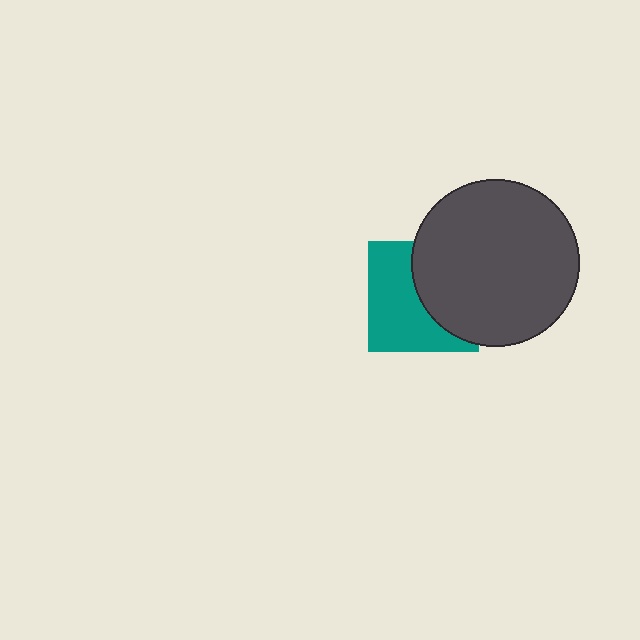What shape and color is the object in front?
The object in front is a dark gray circle.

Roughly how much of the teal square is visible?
About half of it is visible (roughly 54%).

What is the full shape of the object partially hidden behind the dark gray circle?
The partially hidden object is a teal square.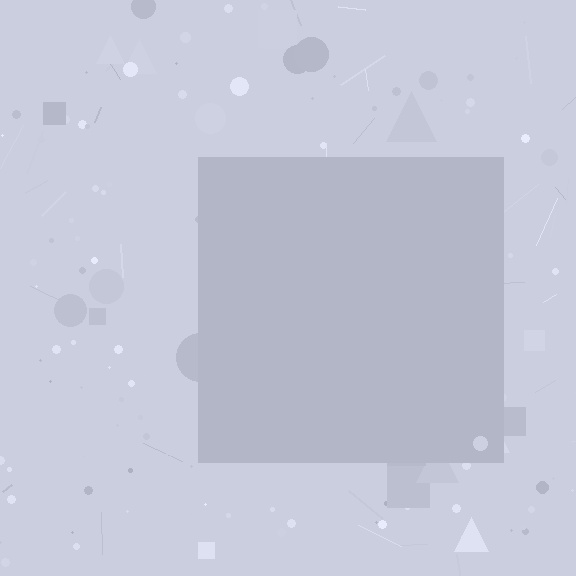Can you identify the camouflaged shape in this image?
The camouflaged shape is a square.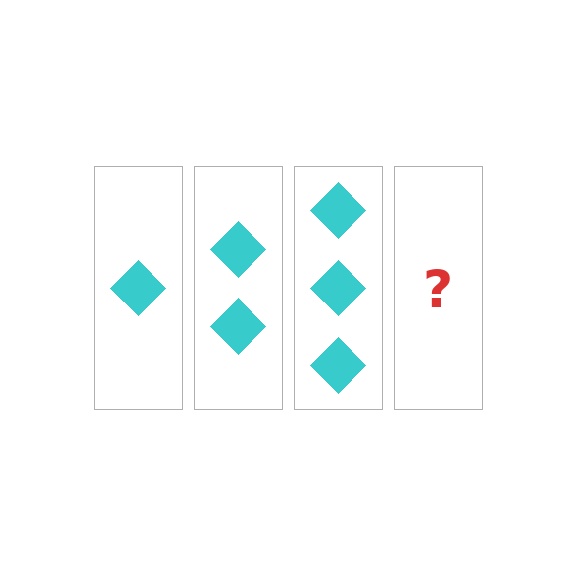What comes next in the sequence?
The next element should be 4 diamonds.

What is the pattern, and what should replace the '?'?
The pattern is that each step adds one more diamond. The '?' should be 4 diamonds.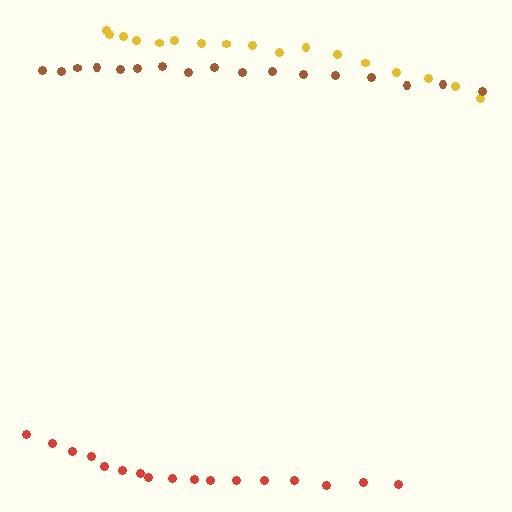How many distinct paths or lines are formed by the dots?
There are 3 distinct paths.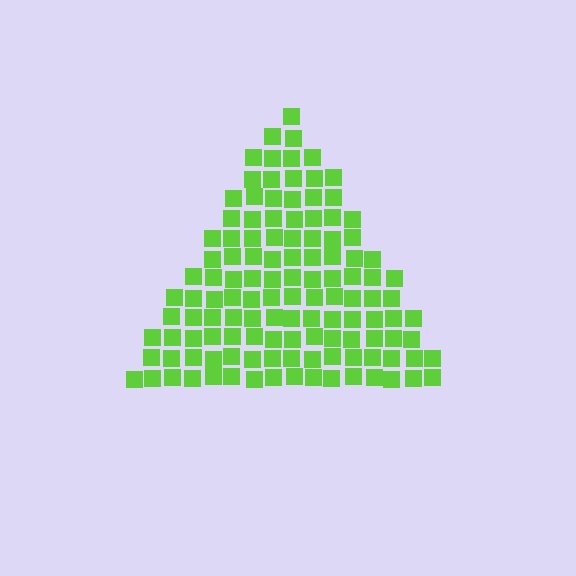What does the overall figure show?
The overall figure shows a triangle.